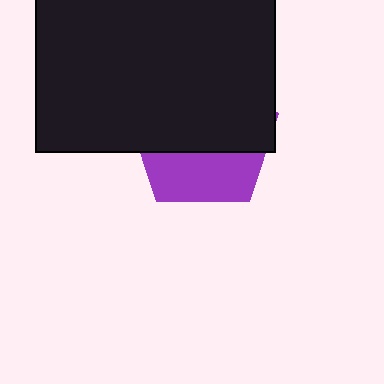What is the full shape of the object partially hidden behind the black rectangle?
The partially hidden object is a purple pentagon.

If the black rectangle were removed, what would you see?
You would see the complete purple pentagon.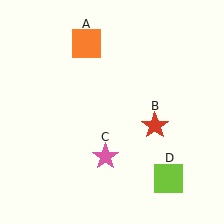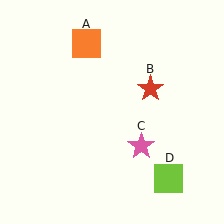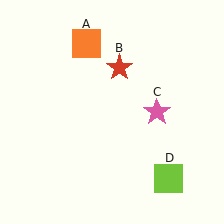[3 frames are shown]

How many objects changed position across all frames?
2 objects changed position: red star (object B), pink star (object C).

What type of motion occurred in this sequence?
The red star (object B), pink star (object C) rotated counterclockwise around the center of the scene.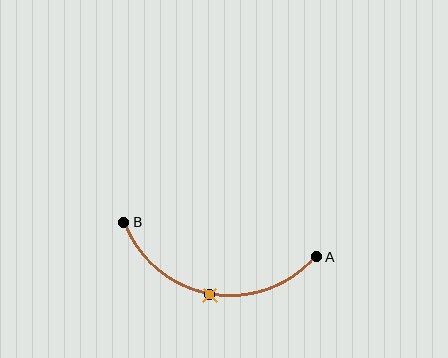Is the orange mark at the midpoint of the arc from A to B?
Yes. The orange mark lies on the arc at equal arc-length from both A and B — it is the arc midpoint.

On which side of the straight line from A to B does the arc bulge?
The arc bulges below the straight line connecting A and B.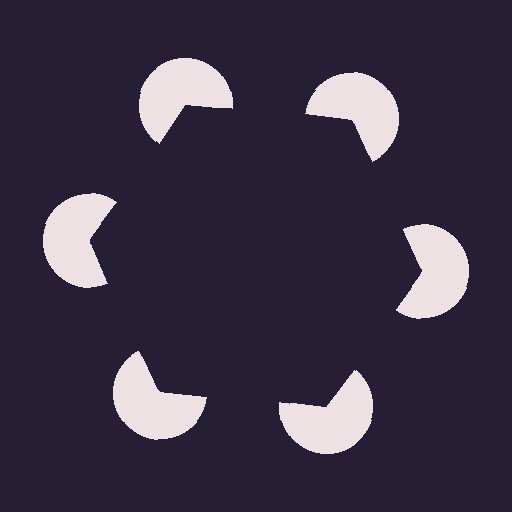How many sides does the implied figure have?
6 sides.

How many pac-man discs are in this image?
There are 6 — one at each vertex of the illusory hexagon.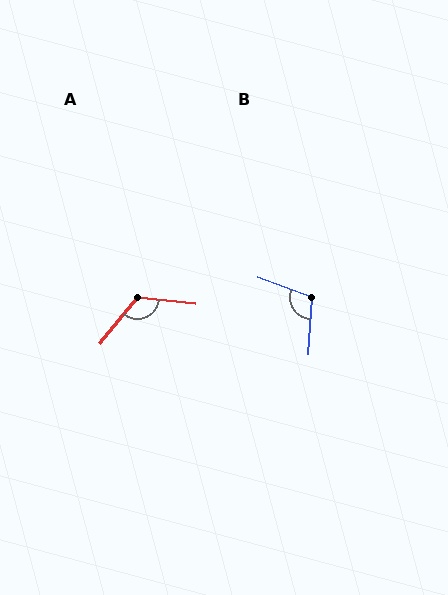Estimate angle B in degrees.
Approximately 107 degrees.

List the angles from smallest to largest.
B (107°), A (123°).